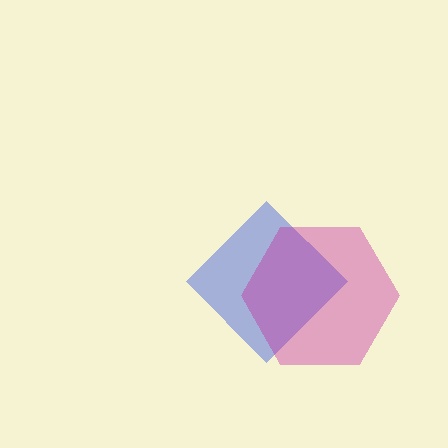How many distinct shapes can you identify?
There are 2 distinct shapes: a blue diamond, a magenta hexagon.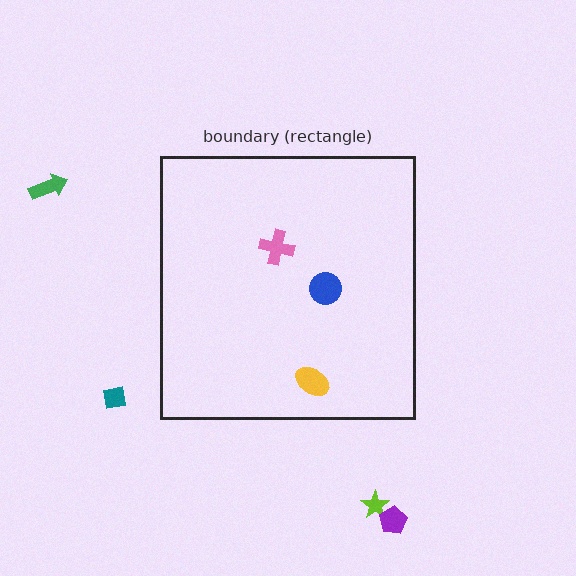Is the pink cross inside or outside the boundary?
Inside.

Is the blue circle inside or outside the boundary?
Inside.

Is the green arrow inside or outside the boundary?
Outside.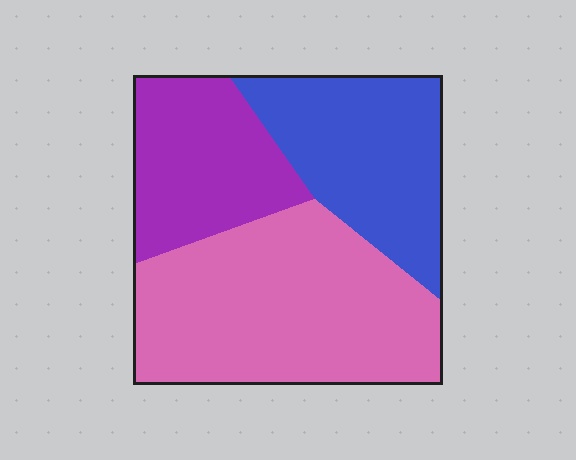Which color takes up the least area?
Purple, at roughly 25%.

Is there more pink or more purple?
Pink.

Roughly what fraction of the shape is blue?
Blue covers 29% of the shape.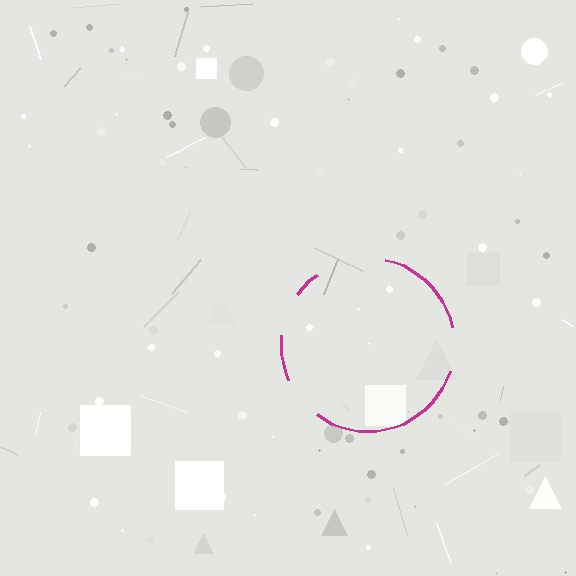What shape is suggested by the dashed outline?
The dashed outline suggests a circle.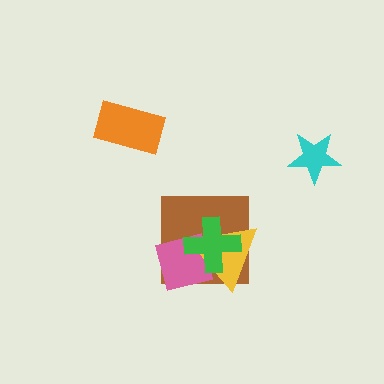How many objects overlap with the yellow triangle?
3 objects overlap with the yellow triangle.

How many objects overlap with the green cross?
3 objects overlap with the green cross.